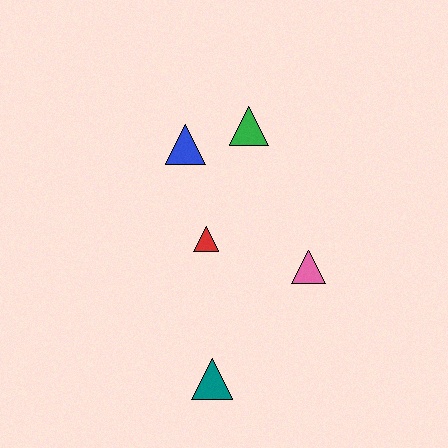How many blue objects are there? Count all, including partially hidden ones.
There is 1 blue object.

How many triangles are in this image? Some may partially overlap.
There are 5 triangles.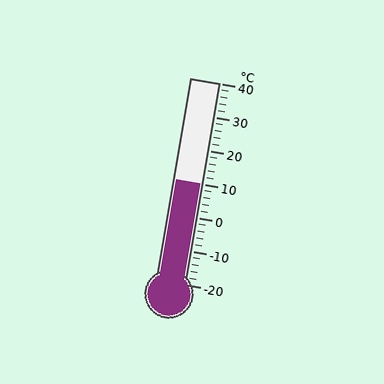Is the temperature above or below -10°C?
The temperature is above -10°C.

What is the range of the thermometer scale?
The thermometer scale ranges from -20°C to 40°C.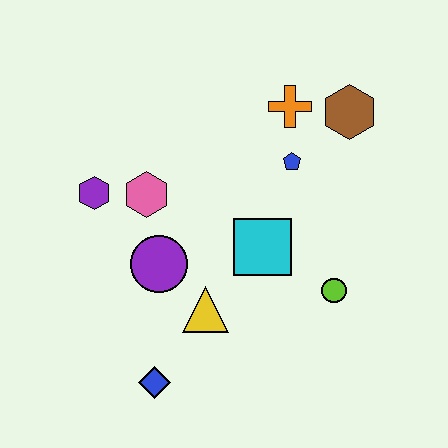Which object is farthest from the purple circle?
The brown hexagon is farthest from the purple circle.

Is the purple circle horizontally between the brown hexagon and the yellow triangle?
No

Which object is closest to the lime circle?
The cyan square is closest to the lime circle.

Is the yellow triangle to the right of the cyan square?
No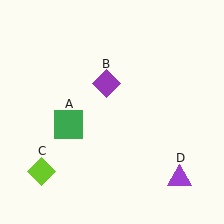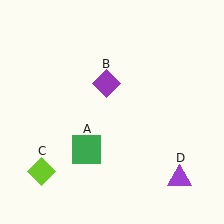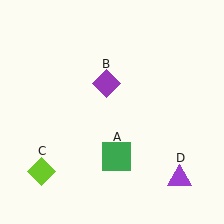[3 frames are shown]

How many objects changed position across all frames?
1 object changed position: green square (object A).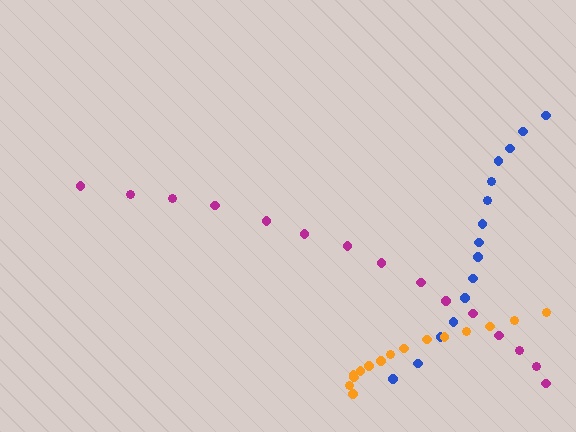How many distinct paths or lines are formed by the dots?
There are 3 distinct paths.